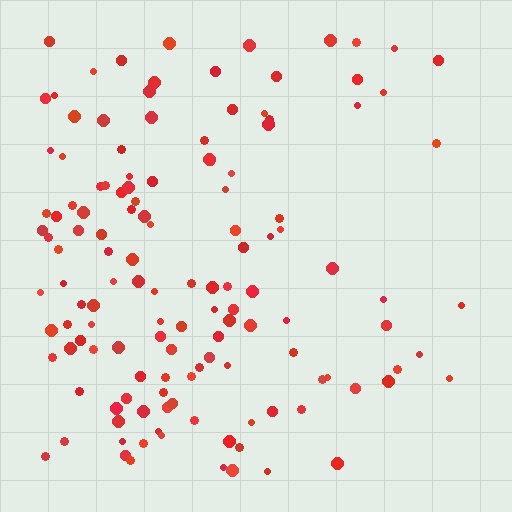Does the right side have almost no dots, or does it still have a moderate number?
Still a moderate number, just noticeably fewer than the left.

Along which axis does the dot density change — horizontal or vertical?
Horizontal.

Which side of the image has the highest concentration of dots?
The left.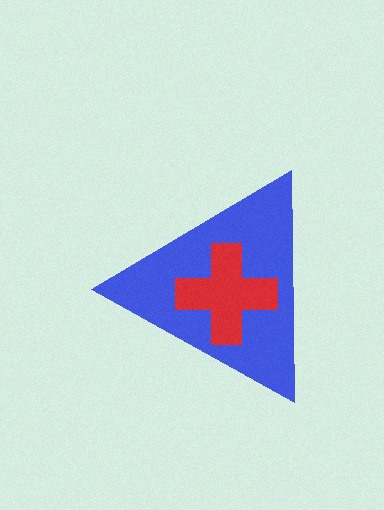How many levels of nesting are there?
2.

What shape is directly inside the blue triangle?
The red cross.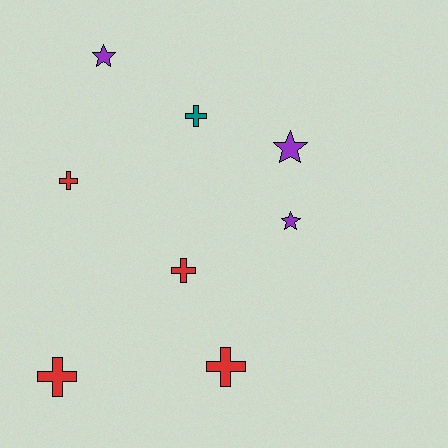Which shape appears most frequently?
Cross, with 5 objects.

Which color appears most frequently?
Red, with 4 objects.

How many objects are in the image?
There are 8 objects.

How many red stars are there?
There are no red stars.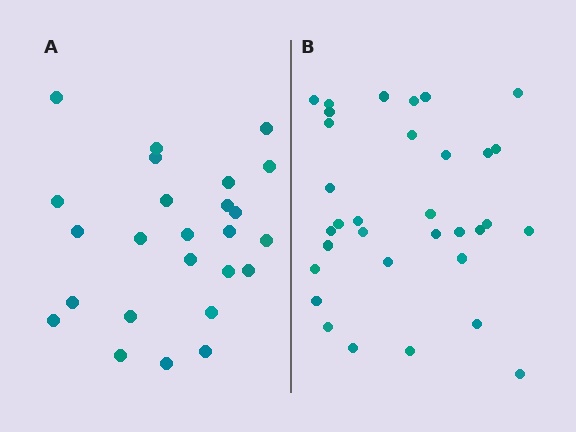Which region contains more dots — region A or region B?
Region B (the right region) has more dots.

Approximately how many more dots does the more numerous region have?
Region B has roughly 8 or so more dots than region A.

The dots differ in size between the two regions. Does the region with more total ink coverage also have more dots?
No. Region A has more total ink coverage because its dots are larger, but region B actually contains more individual dots. Total area can be misleading — the number of items is what matters here.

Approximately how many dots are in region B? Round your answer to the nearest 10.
About 30 dots. (The exact count is 33, which rounds to 30.)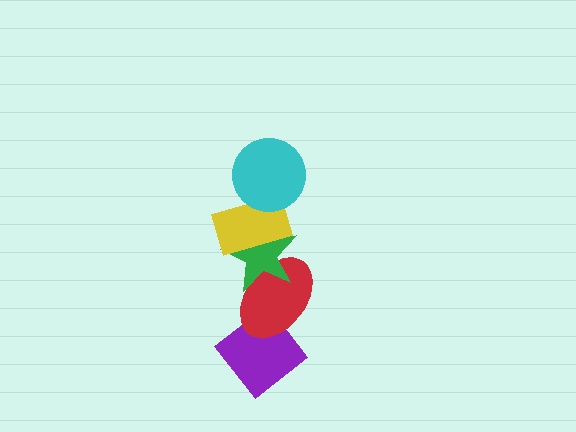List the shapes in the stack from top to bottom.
From top to bottom: the cyan circle, the yellow rectangle, the green star, the red ellipse, the purple diamond.